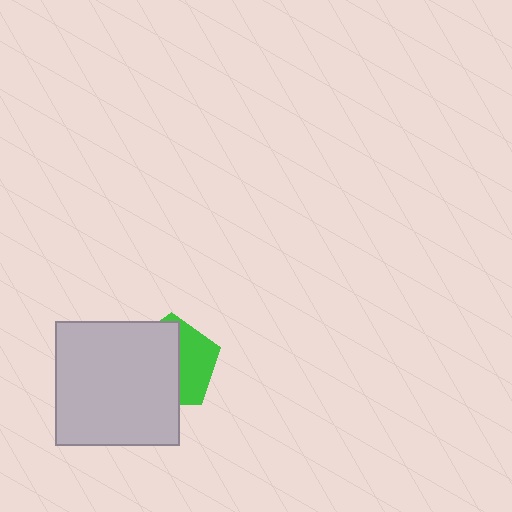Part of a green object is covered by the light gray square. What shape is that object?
It is a pentagon.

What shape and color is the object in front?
The object in front is a light gray square.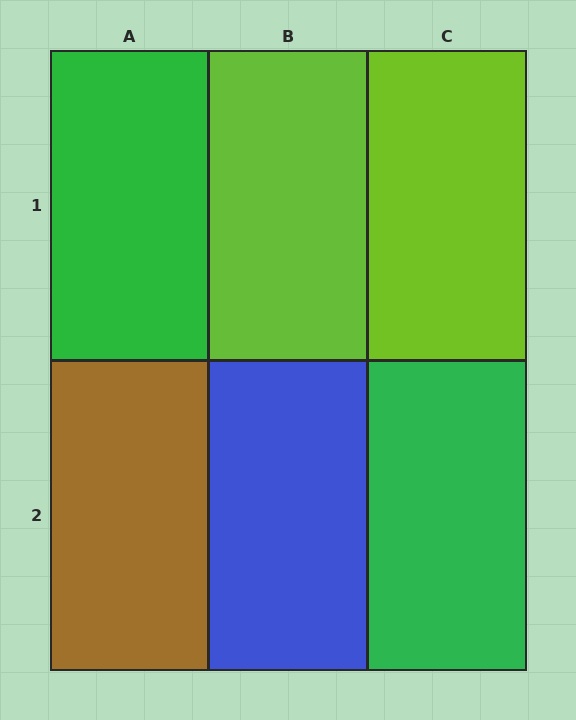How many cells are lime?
2 cells are lime.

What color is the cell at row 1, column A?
Green.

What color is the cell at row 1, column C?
Lime.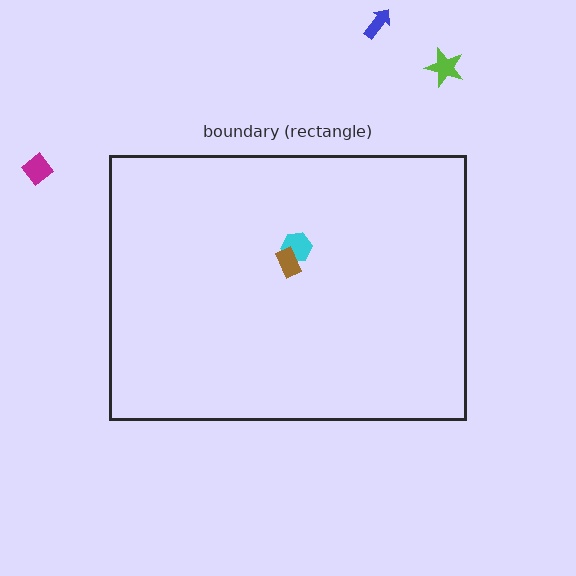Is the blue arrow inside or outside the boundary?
Outside.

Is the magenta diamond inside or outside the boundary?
Outside.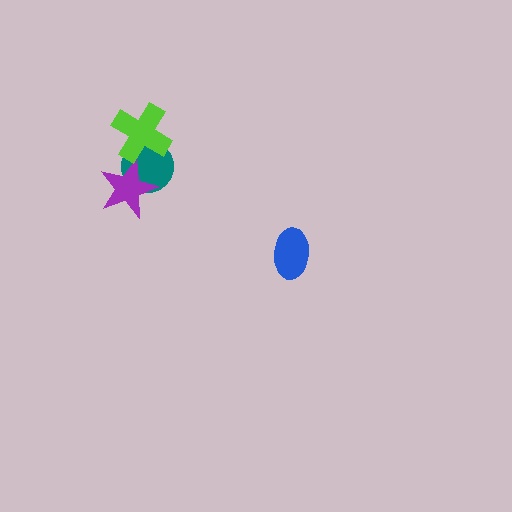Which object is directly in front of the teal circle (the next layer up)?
The purple star is directly in front of the teal circle.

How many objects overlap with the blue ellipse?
0 objects overlap with the blue ellipse.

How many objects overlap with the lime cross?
1 object overlaps with the lime cross.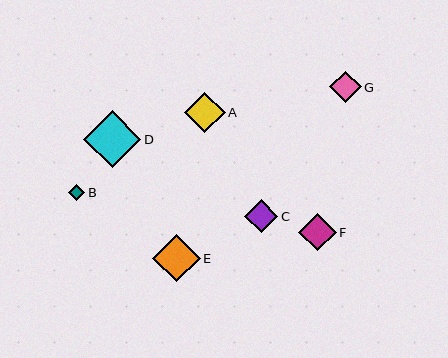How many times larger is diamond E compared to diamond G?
Diamond E is approximately 1.5 times the size of diamond G.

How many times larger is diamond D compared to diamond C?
Diamond D is approximately 1.7 times the size of diamond C.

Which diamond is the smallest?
Diamond B is the smallest with a size of approximately 16 pixels.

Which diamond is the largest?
Diamond D is the largest with a size of approximately 57 pixels.